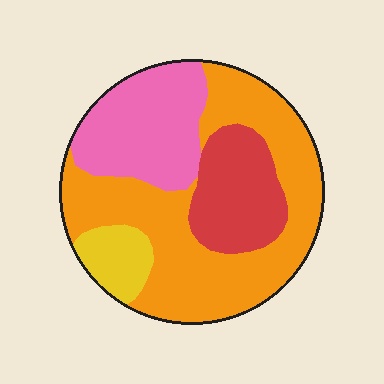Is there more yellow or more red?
Red.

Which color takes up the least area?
Yellow, at roughly 10%.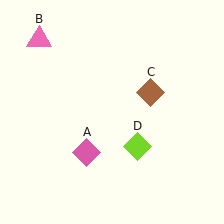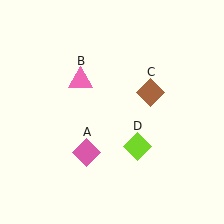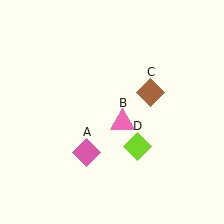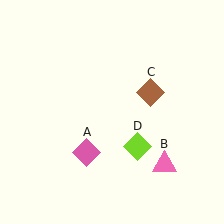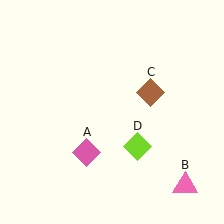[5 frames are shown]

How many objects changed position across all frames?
1 object changed position: pink triangle (object B).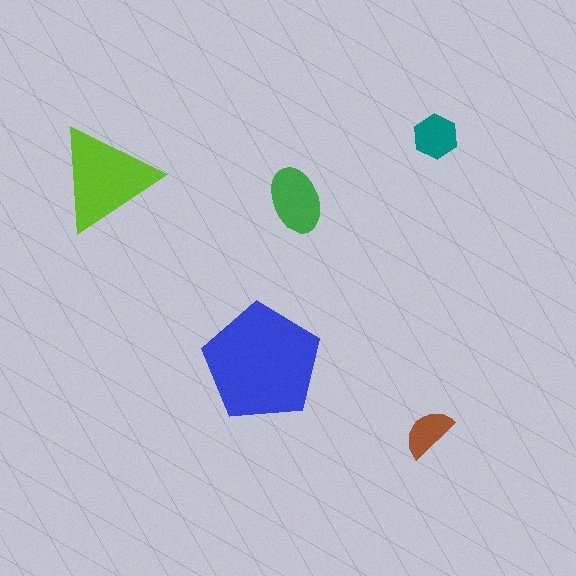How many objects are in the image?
There are 5 objects in the image.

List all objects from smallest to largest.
The brown semicircle, the teal hexagon, the green ellipse, the lime triangle, the blue pentagon.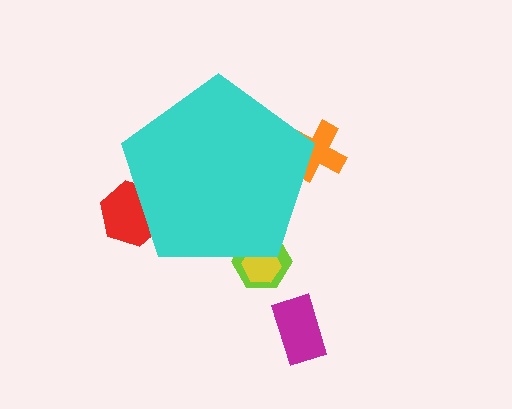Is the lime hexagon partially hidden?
Yes, the lime hexagon is partially hidden behind the cyan pentagon.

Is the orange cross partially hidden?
Yes, the orange cross is partially hidden behind the cyan pentagon.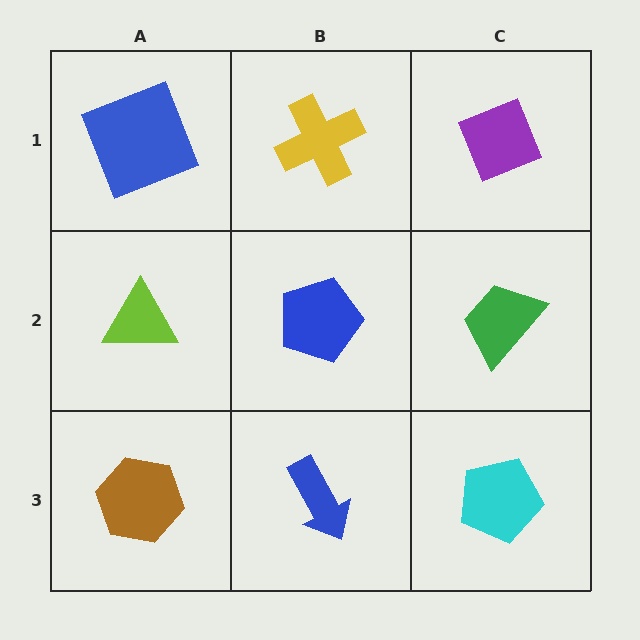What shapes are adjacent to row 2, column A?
A blue square (row 1, column A), a brown hexagon (row 3, column A), a blue pentagon (row 2, column B).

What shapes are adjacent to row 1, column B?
A blue pentagon (row 2, column B), a blue square (row 1, column A), a purple diamond (row 1, column C).